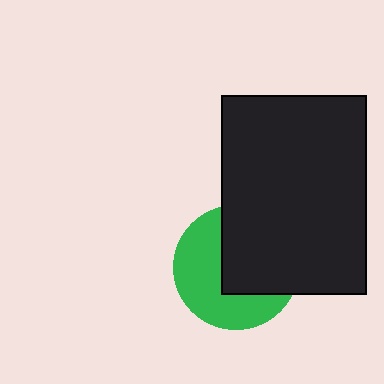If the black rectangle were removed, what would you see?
You would see the complete green circle.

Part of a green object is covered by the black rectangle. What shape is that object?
It is a circle.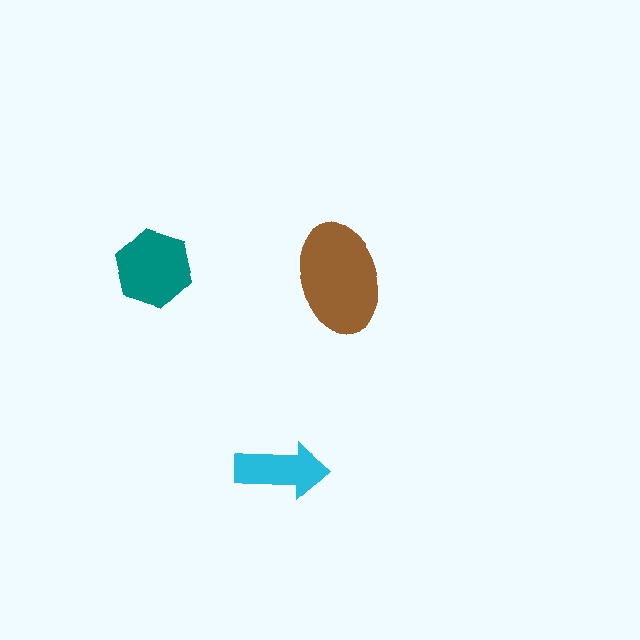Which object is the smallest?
The cyan arrow.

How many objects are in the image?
There are 3 objects in the image.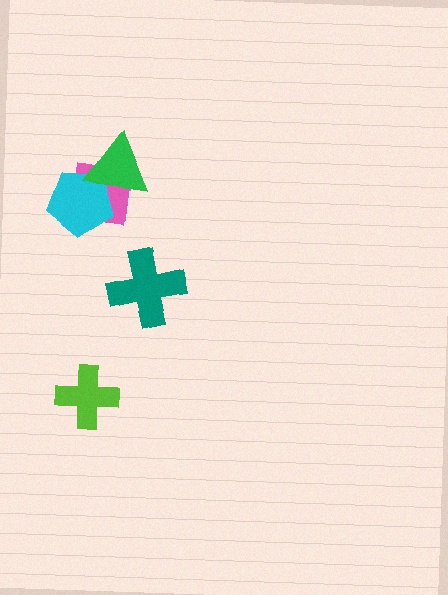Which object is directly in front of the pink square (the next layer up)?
The cyan pentagon is directly in front of the pink square.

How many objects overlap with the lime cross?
0 objects overlap with the lime cross.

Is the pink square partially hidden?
Yes, it is partially covered by another shape.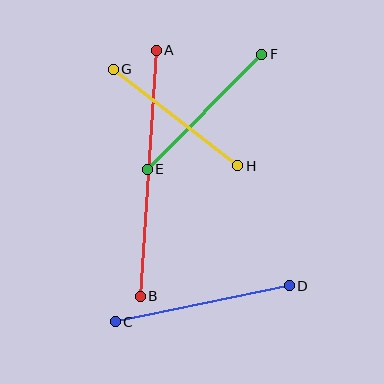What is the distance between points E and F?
The distance is approximately 162 pixels.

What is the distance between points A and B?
The distance is approximately 247 pixels.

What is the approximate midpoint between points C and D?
The midpoint is at approximately (202, 304) pixels.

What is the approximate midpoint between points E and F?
The midpoint is at approximately (204, 112) pixels.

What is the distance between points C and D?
The distance is approximately 178 pixels.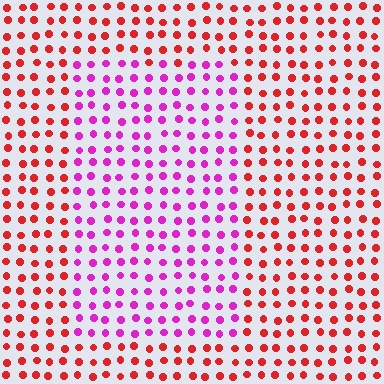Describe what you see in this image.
The image is filled with small red elements in a uniform arrangement. A rectangle-shaped region is visible where the elements are tinted to a slightly different hue, forming a subtle color boundary.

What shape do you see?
I see a rectangle.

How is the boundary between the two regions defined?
The boundary is defined purely by a slight shift in hue (about 52 degrees). Spacing, size, and orientation are identical on both sides.